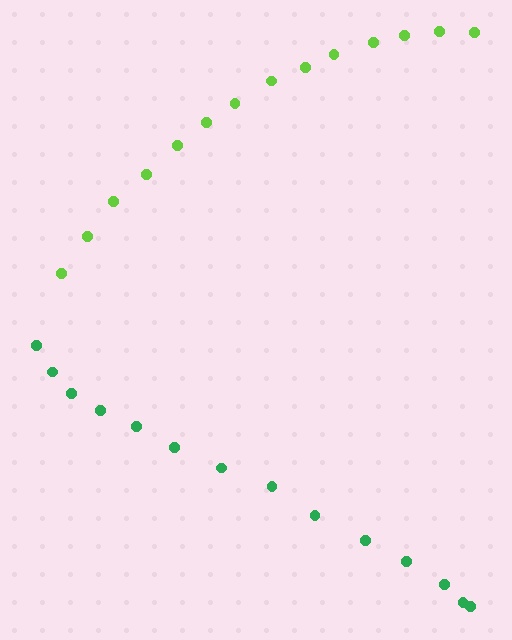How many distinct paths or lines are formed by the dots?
There are 2 distinct paths.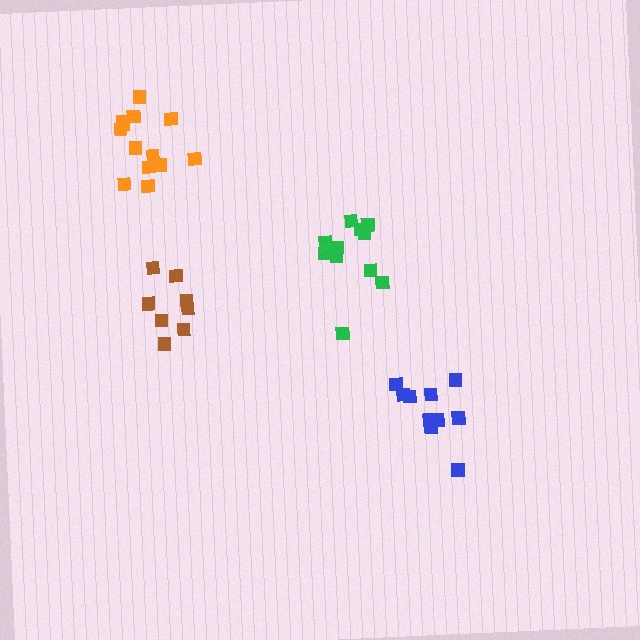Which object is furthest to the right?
The blue cluster is rightmost.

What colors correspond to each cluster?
The clusters are colored: brown, orange, blue, green.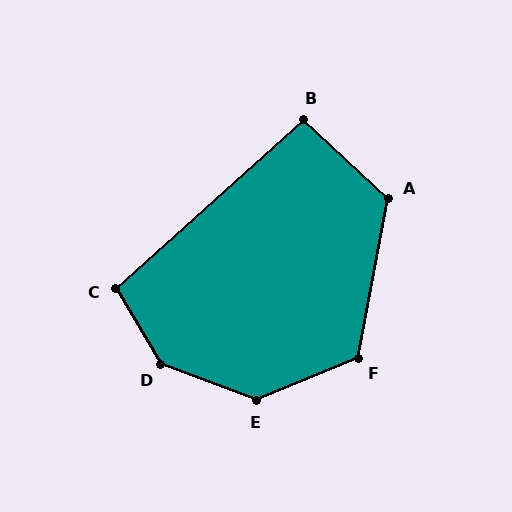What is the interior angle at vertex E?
Approximately 137 degrees (obtuse).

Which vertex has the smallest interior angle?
B, at approximately 95 degrees.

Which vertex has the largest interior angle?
D, at approximately 141 degrees.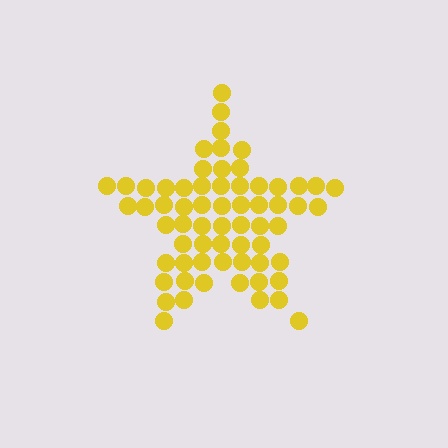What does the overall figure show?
The overall figure shows a star.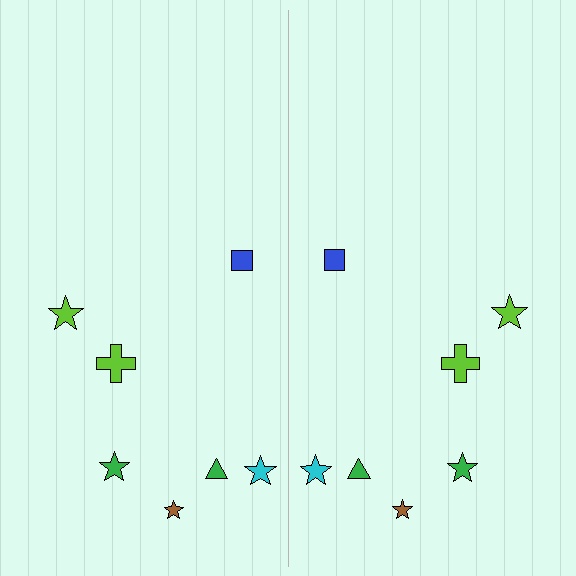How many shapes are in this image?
There are 14 shapes in this image.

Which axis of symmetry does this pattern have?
The pattern has a vertical axis of symmetry running through the center of the image.